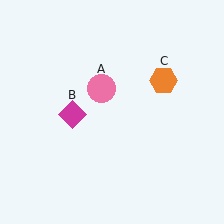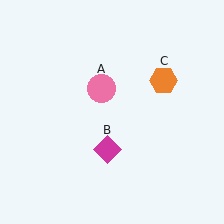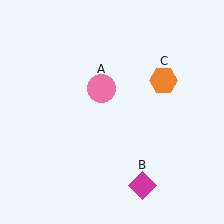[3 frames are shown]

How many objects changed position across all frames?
1 object changed position: magenta diamond (object B).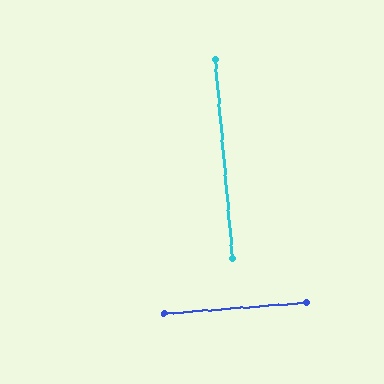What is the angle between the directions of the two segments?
Approximately 90 degrees.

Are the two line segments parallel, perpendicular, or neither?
Perpendicular — they meet at approximately 90°.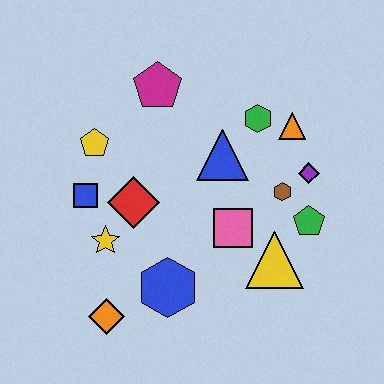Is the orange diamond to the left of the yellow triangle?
Yes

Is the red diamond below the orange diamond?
No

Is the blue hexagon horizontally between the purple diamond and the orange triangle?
No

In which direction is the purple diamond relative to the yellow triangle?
The purple diamond is above the yellow triangle.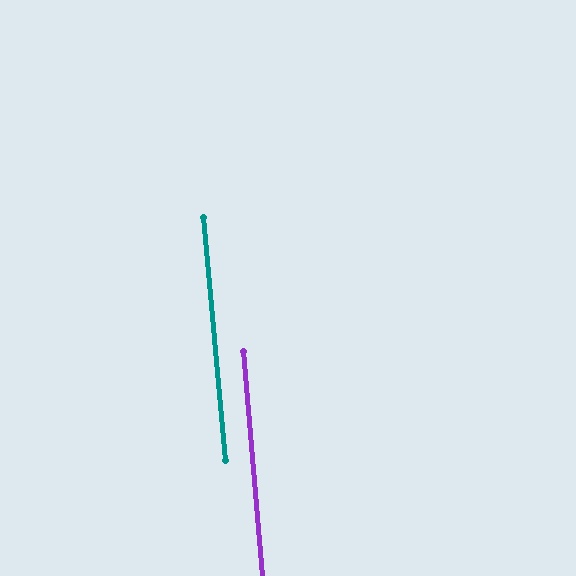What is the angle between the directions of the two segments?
Approximately 0 degrees.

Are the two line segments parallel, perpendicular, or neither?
Parallel — their directions differ by only 0.3°.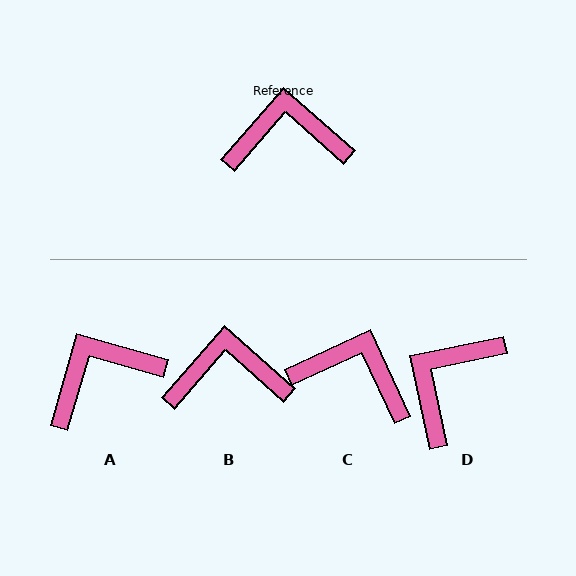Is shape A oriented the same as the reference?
No, it is off by about 26 degrees.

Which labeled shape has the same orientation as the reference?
B.